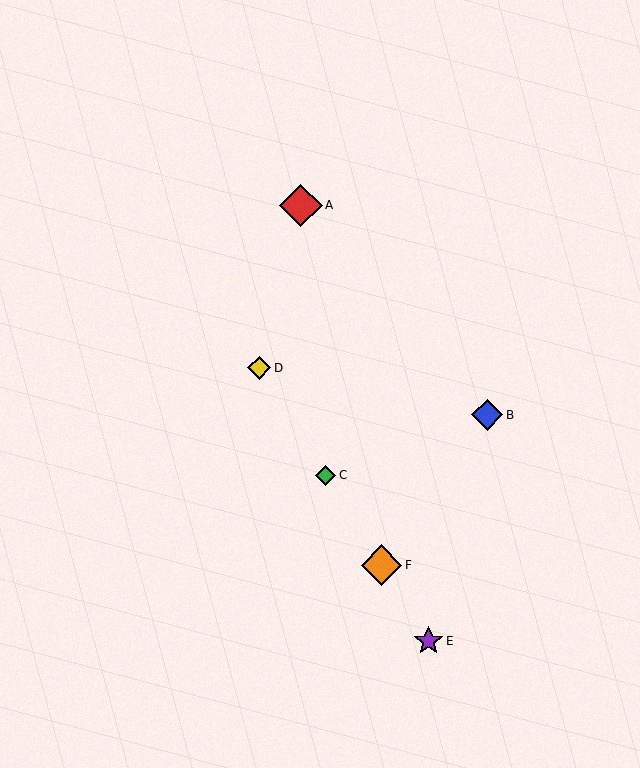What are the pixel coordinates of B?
Object B is at (487, 415).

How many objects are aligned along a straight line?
4 objects (C, D, E, F) are aligned along a straight line.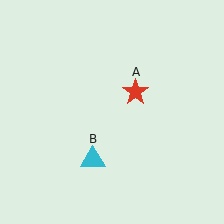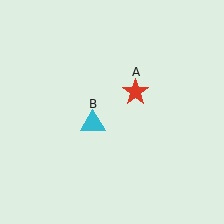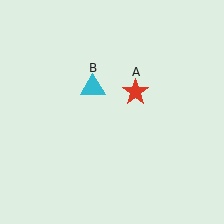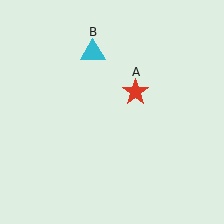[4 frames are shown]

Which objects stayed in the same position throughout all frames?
Red star (object A) remained stationary.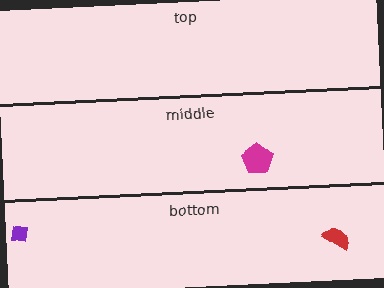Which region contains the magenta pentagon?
The middle region.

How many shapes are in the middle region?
1.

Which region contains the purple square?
The bottom region.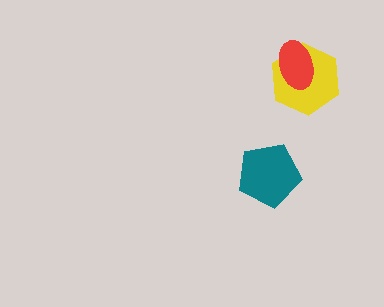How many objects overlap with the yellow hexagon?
1 object overlaps with the yellow hexagon.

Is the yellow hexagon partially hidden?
Yes, it is partially covered by another shape.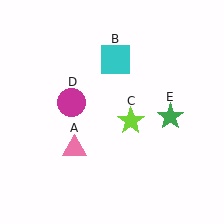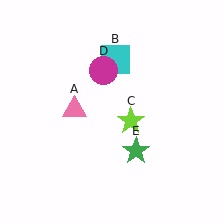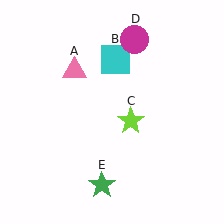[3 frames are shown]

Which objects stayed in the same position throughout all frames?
Cyan square (object B) and lime star (object C) remained stationary.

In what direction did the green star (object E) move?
The green star (object E) moved down and to the left.